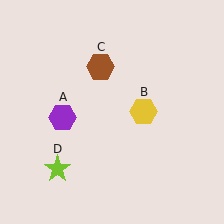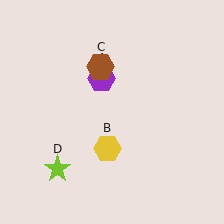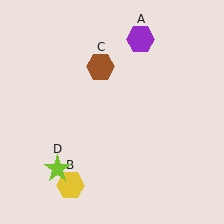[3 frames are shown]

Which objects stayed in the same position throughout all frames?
Brown hexagon (object C) and lime star (object D) remained stationary.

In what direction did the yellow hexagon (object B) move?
The yellow hexagon (object B) moved down and to the left.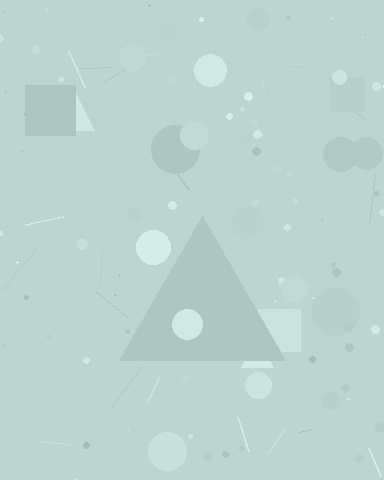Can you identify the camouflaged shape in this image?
The camouflaged shape is a triangle.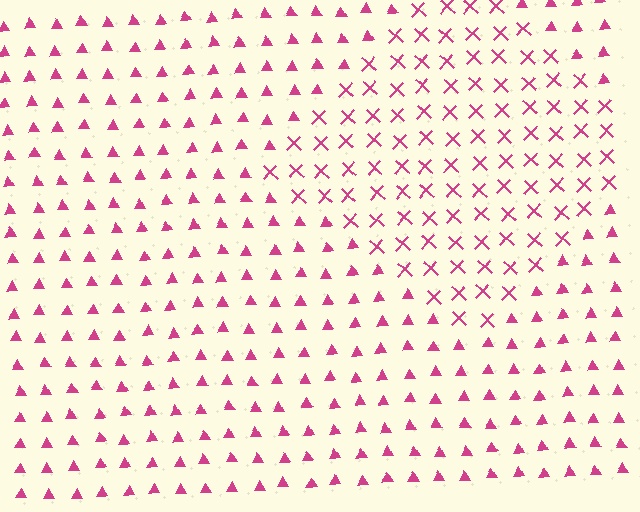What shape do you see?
I see a diamond.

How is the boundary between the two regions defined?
The boundary is defined by a change in element shape: X marks inside vs. triangles outside. All elements share the same color and spacing.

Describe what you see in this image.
The image is filled with small magenta elements arranged in a uniform grid. A diamond-shaped region contains X marks, while the surrounding area contains triangles. The boundary is defined purely by the change in element shape.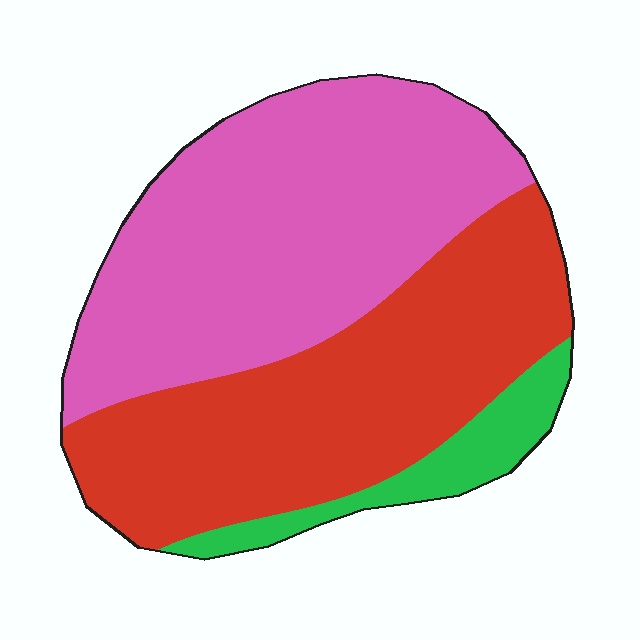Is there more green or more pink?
Pink.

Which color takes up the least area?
Green, at roughly 10%.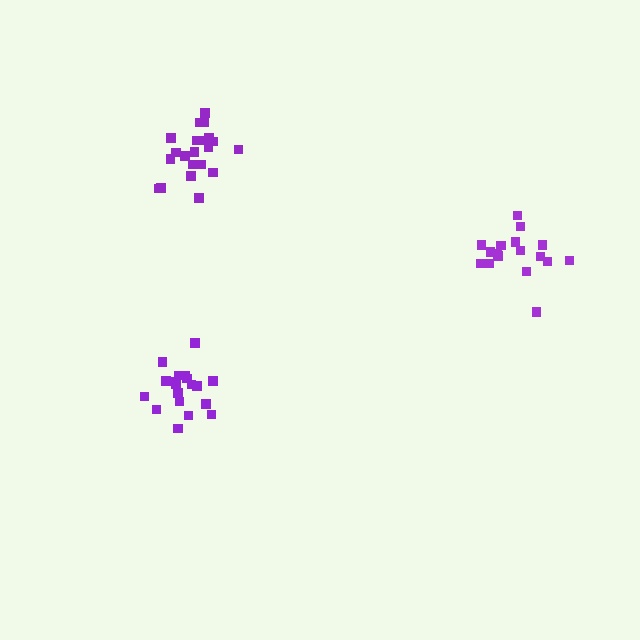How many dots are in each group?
Group 1: 20 dots, Group 2: 17 dots, Group 3: 21 dots (58 total).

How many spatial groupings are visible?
There are 3 spatial groupings.